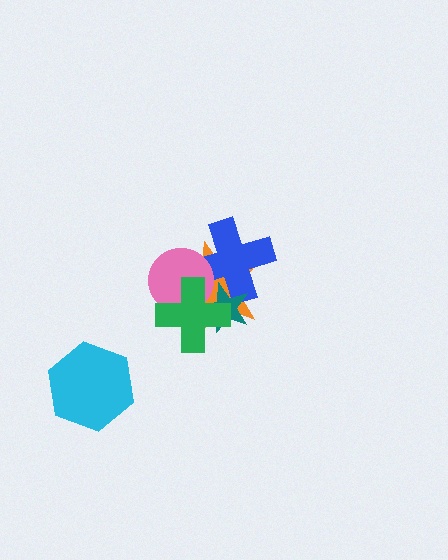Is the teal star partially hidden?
Yes, it is partially covered by another shape.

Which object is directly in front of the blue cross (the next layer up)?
The teal star is directly in front of the blue cross.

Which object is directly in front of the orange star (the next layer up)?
The blue cross is directly in front of the orange star.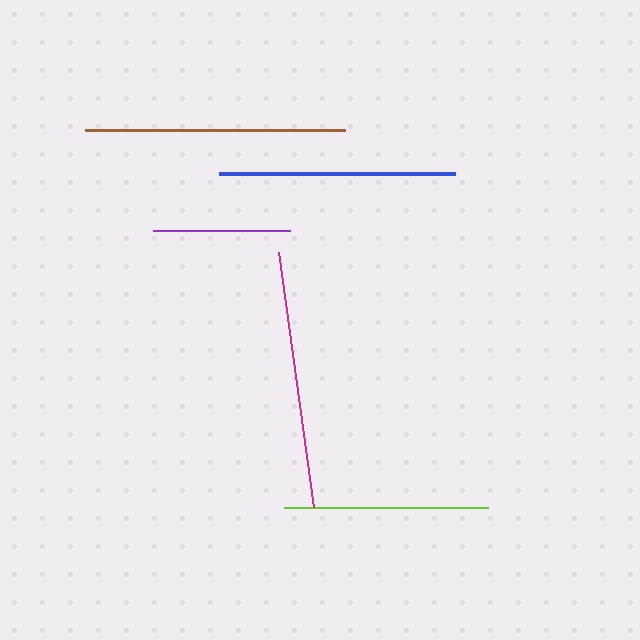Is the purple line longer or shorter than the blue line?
The blue line is longer than the purple line.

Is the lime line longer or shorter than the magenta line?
The magenta line is longer than the lime line.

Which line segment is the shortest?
The purple line is the shortest at approximately 137 pixels.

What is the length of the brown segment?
The brown segment is approximately 260 pixels long.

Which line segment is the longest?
The brown line is the longest at approximately 260 pixels.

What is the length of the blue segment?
The blue segment is approximately 236 pixels long.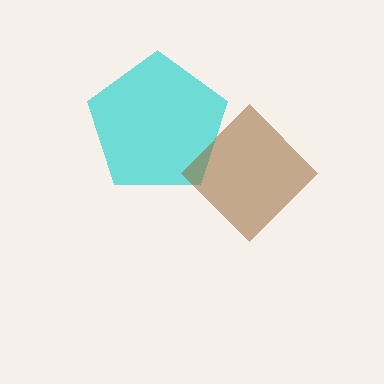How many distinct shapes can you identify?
There are 2 distinct shapes: a cyan pentagon, a brown diamond.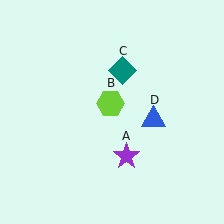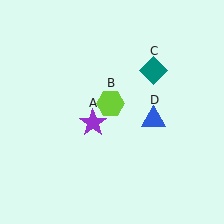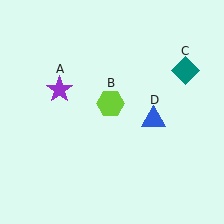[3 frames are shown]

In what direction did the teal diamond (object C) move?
The teal diamond (object C) moved right.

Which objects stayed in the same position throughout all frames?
Lime hexagon (object B) and blue triangle (object D) remained stationary.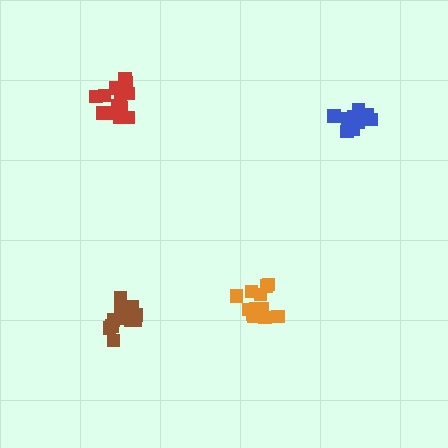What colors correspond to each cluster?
The clusters are colored: orange, blue, brown, red.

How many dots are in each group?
Group 1: 14 dots, Group 2: 11 dots, Group 3: 13 dots, Group 4: 14 dots (52 total).